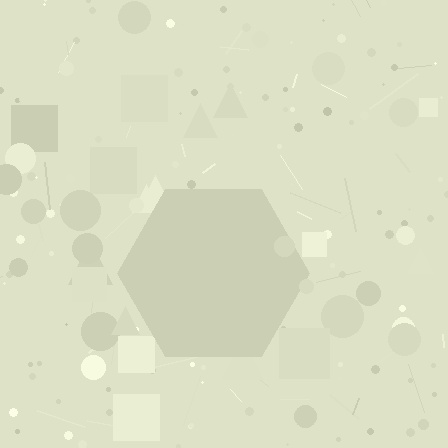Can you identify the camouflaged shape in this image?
The camouflaged shape is a hexagon.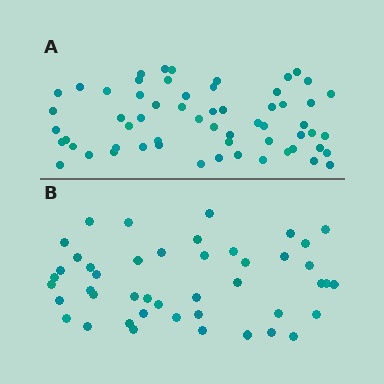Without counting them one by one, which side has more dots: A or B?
Region A (the top region) has more dots.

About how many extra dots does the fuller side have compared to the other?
Region A has approximately 15 more dots than region B.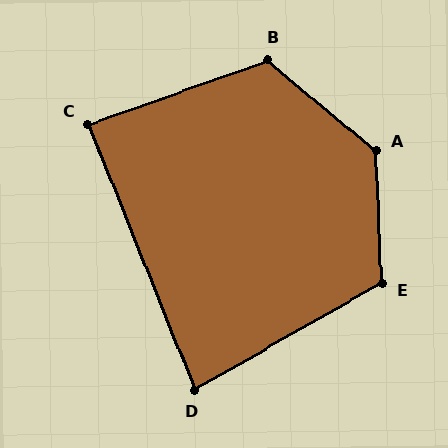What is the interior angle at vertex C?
Approximately 88 degrees (approximately right).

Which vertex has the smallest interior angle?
D, at approximately 82 degrees.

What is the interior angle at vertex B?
Approximately 121 degrees (obtuse).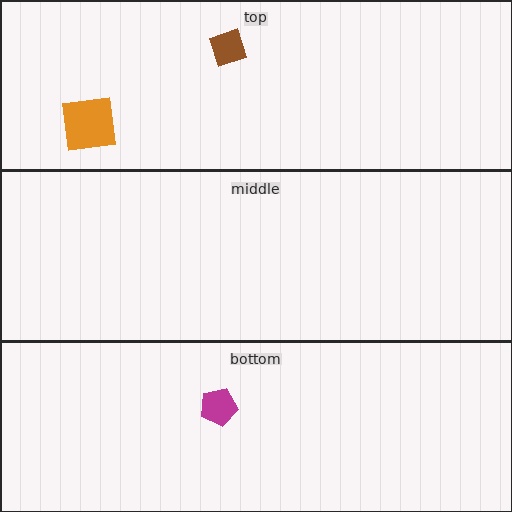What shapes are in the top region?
The brown diamond, the orange square.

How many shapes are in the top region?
2.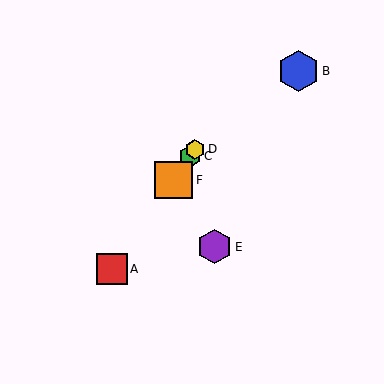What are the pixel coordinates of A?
Object A is at (112, 269).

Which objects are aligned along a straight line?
Objects A, C, D, F are aligned along a straight line.